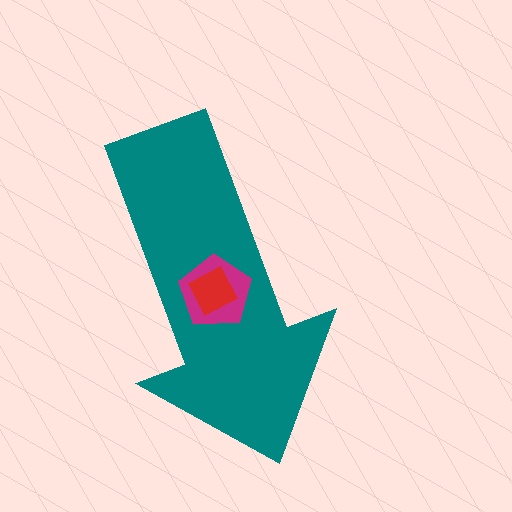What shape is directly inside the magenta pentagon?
The red square.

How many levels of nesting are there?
3.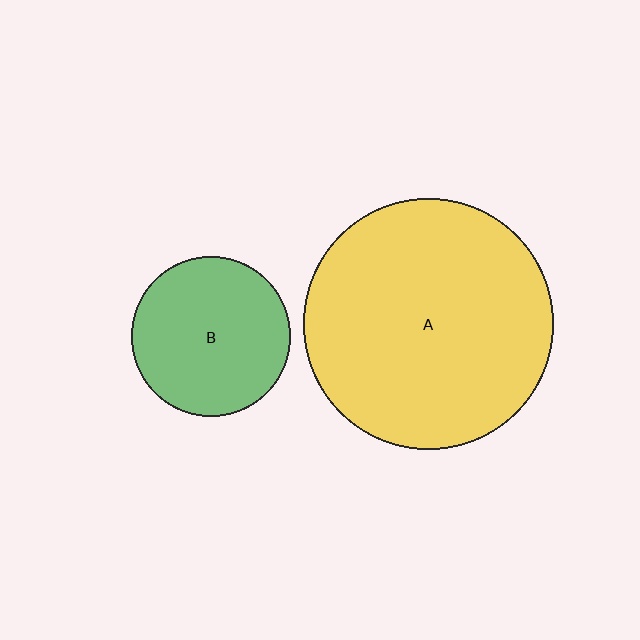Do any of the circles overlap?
No, none of the circles overlap.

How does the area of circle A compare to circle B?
Approximately 2.5 times.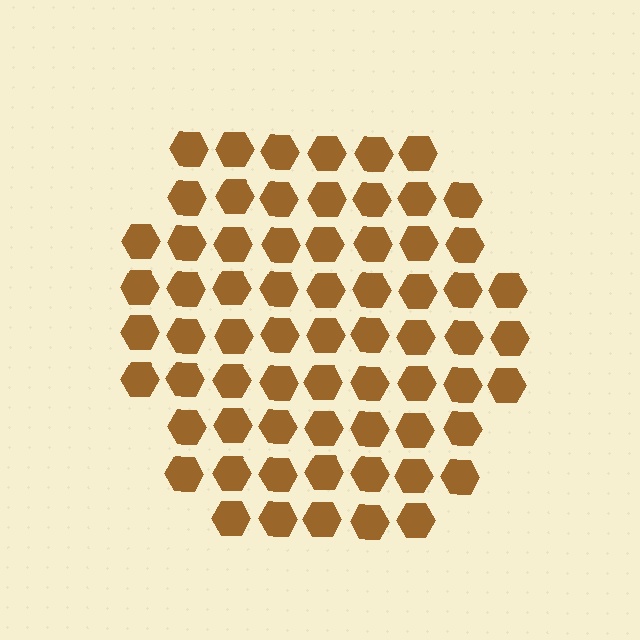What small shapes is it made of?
It is made of small hexagons.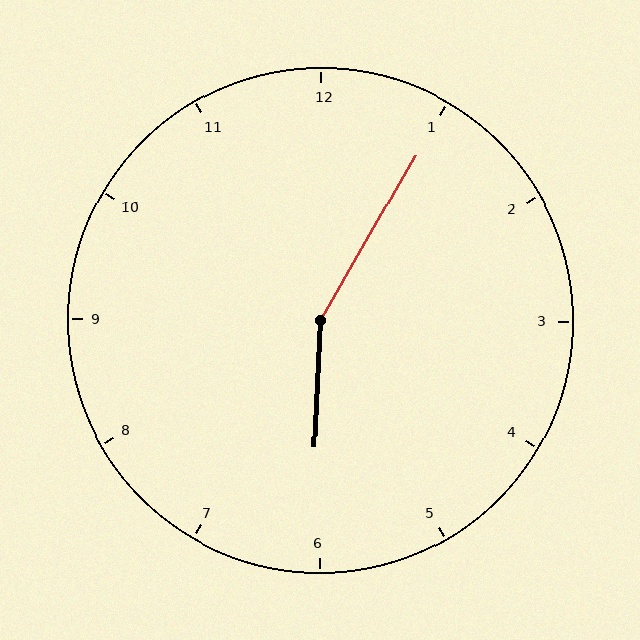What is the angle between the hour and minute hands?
Approximately 152 degrees.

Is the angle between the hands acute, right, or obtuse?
It is obtuse.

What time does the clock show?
6:05.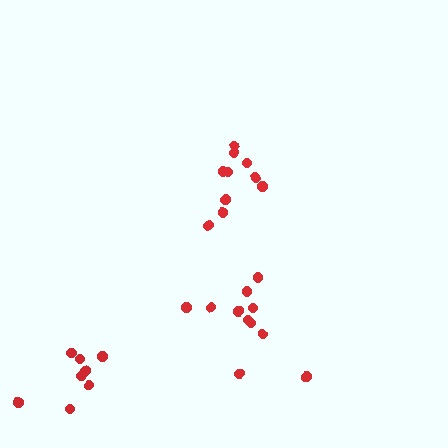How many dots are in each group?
Group 1: 11 dots, Group 2: 8 dots, Group 3: 11 dots (30 total).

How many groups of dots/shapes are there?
There are 3 groups.